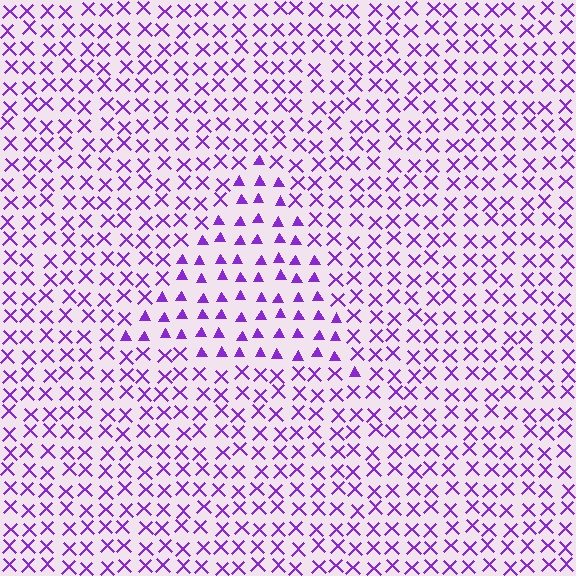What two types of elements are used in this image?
The image uses triangles inside the triangle region and X marks outside it.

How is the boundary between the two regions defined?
The boundary is defined by a change in element shape: triangles inside vs. X marks outside. All elements share the same color and spacing.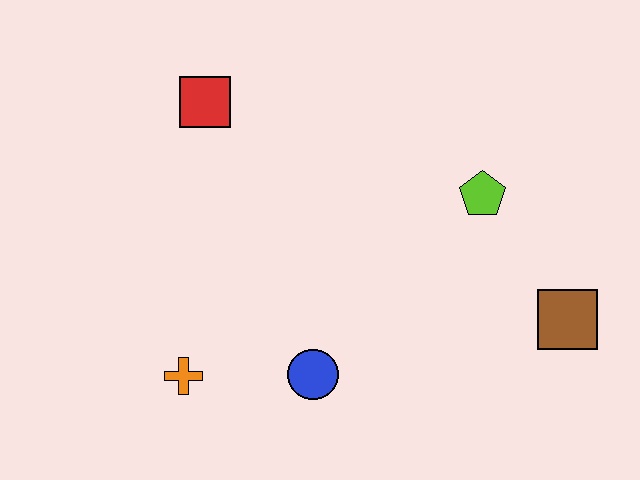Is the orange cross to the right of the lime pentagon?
No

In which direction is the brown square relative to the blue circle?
The brown square is to the right of the blue circle.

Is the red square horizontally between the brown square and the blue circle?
No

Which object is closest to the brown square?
The lime pentagon is closest to the brown square.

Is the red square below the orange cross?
No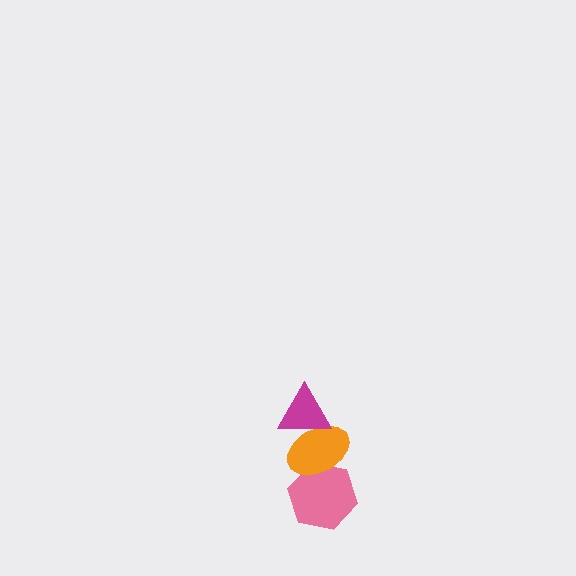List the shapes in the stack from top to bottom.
From top to bottom: the magenta triangle, the orange ellipse, the pink hexagon.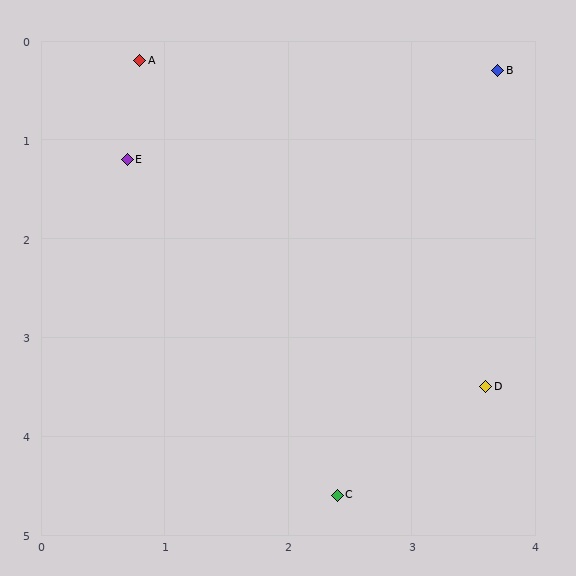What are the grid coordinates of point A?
Point A is at approximately (0.8, 0.2).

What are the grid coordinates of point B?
Point B is at approximately (3.7, 0.3).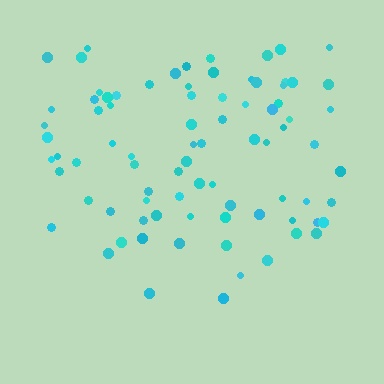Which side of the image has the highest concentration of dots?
The top.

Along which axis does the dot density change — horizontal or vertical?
Vertical.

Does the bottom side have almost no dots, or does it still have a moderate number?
Still a moderate number, just noticeably fewer than the top.